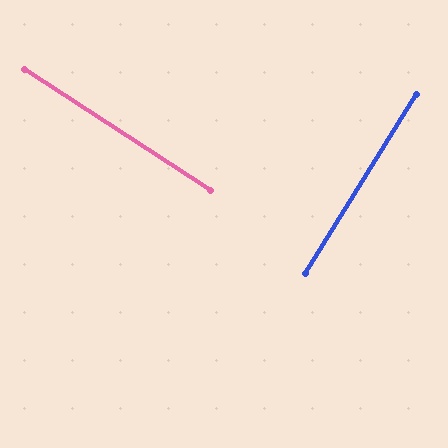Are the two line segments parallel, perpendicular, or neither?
Perpendicular — they meet at approximately 89°.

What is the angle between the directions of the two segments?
Approximately 89 degrees.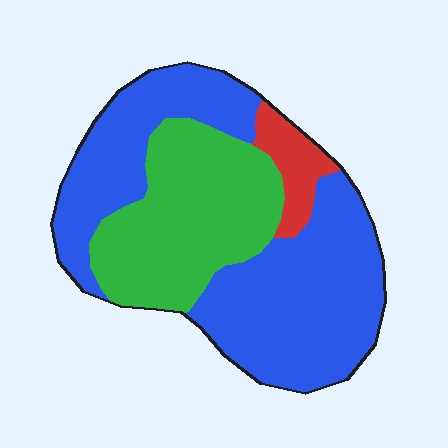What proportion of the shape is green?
Green covers around 35% of the shape.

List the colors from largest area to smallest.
From largest to smallest: blue, green, red.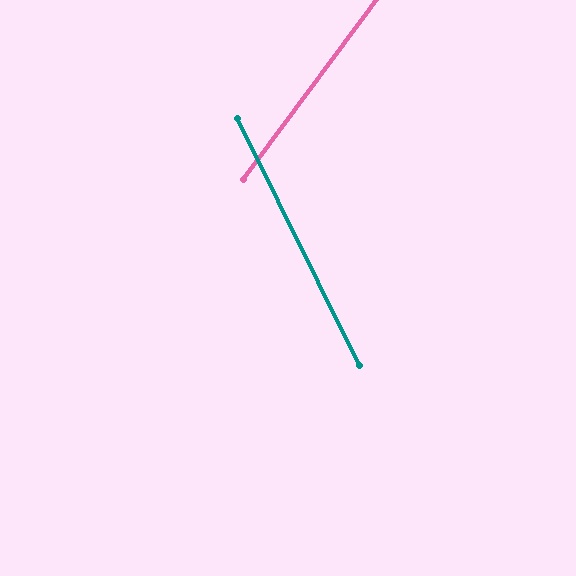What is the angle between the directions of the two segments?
Approximately 63 degrees.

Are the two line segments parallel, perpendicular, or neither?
Neither parallel nor perpendicular — they differ by about 63°.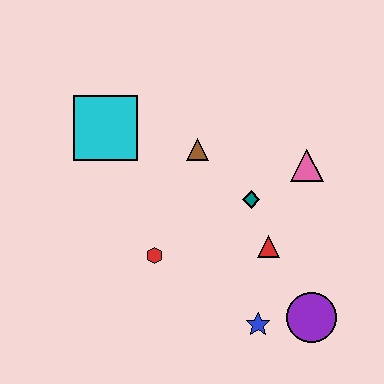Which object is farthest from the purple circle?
The cyan square is farthest from the purple circle.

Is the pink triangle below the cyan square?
Yes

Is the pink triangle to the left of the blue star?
No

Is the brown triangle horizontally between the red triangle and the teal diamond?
No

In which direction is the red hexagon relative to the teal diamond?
The red hexagon is to the left of the teal diamond.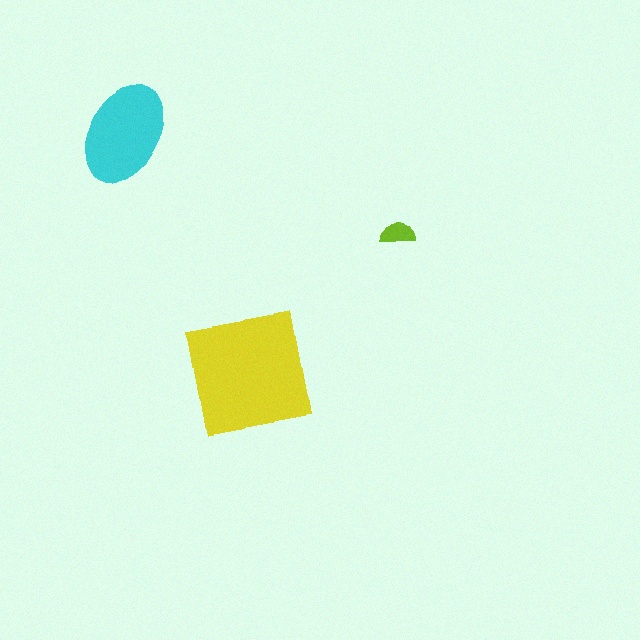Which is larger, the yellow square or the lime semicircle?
The yellow square.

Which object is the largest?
The yellow square.